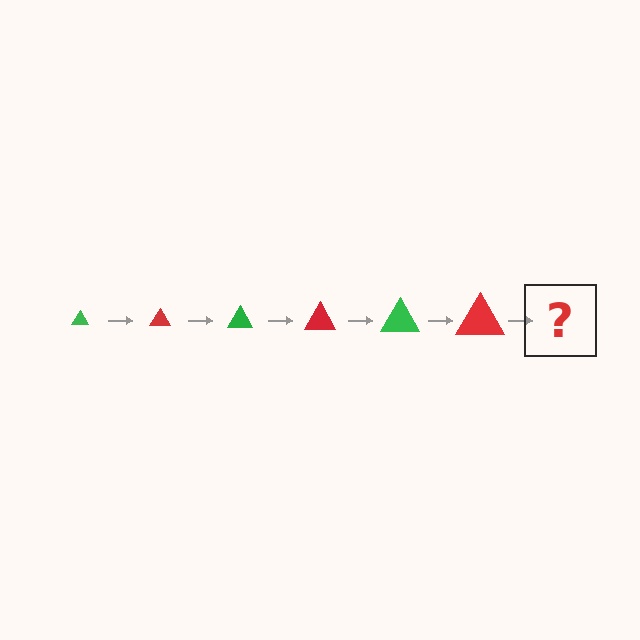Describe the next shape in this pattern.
It should be a green triangle, larger than the previous one.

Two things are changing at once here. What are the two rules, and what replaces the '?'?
The two rules are that the triangle grows larger each step and the color cycles through green and red. The '?' should be a green triangle, larger than the previous one.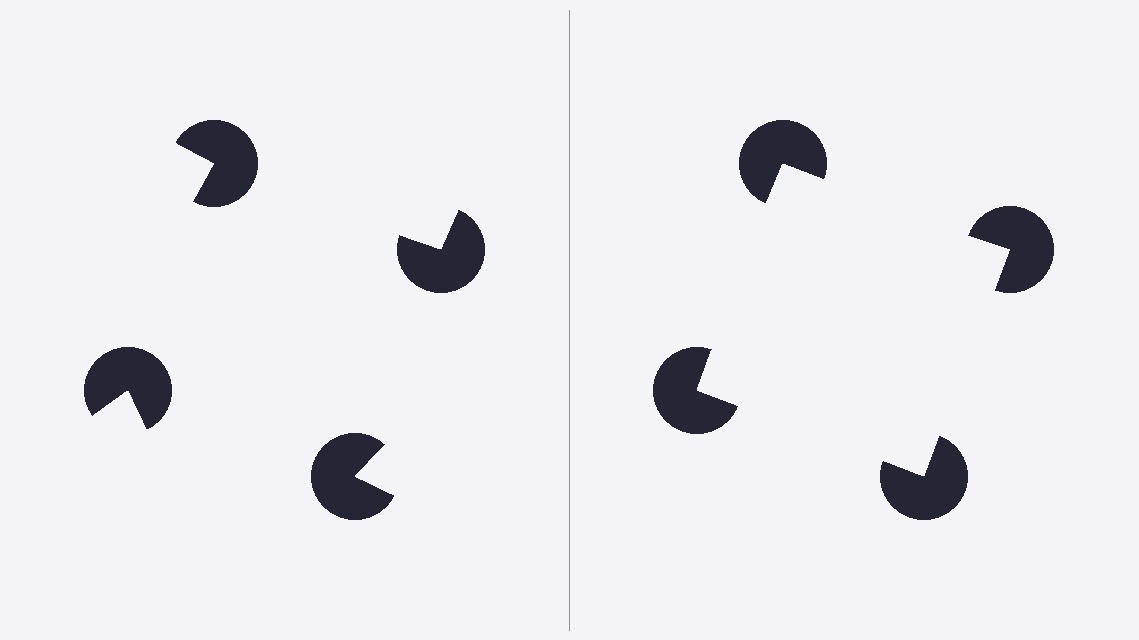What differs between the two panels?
The pac-man discs are positioned identically on both sides; only the wedge orientations differ. On the right they align to a square; on the left they are misaligned.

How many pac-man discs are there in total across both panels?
8 — 4 on each side.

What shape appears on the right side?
An illusory square.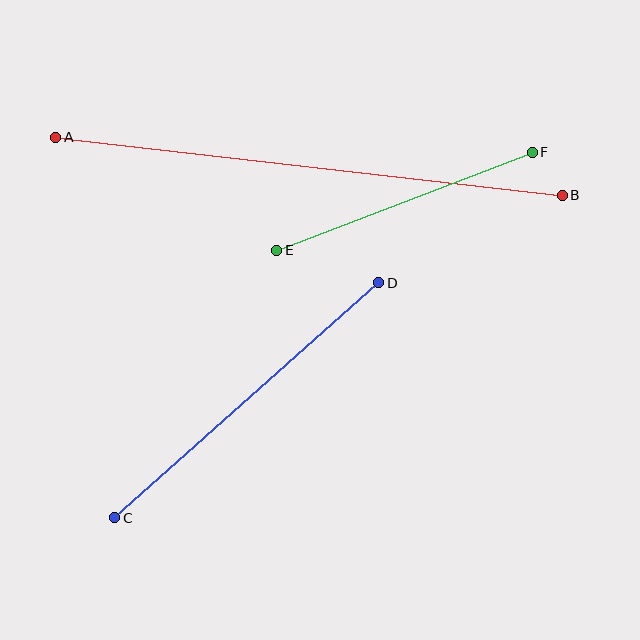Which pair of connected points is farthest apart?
Points A and B are farthest apart.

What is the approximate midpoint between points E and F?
The midpoint is at approximately (405, 201) pixels.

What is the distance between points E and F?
The distance is approximately 273 pixels.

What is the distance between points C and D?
The distance is approximately 354 pixels.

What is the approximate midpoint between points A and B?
The midpoint is at approximately (309, 166) pixels.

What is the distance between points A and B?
The distance is approximately 509 pixels.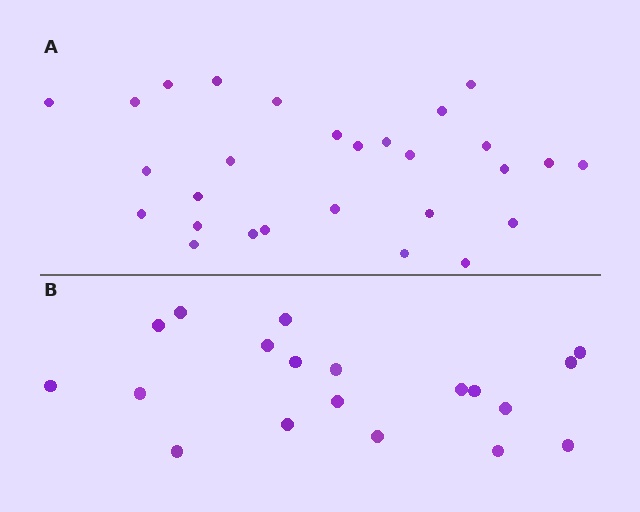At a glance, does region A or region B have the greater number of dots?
Region A (the top region) has more dots.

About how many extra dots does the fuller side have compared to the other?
Region A has roughly 8 or so more dots than region B.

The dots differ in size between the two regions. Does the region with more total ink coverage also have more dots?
No. Region B has more total ink coverage because its dots are larger, but region A actually contains more individual dots. Total area can be misleading — the number of items is what matters here.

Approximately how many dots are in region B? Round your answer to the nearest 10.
About 20 dots. (The exact count is 19, which rounds to 20.)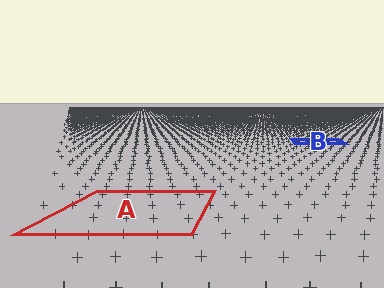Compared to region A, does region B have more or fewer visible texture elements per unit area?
Region B has more texture elements per unit area — they are packed more densely because it is farther away.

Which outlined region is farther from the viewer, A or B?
Region B is farther from the viewer — the texture elements inside it appear smaller and more densely packed.